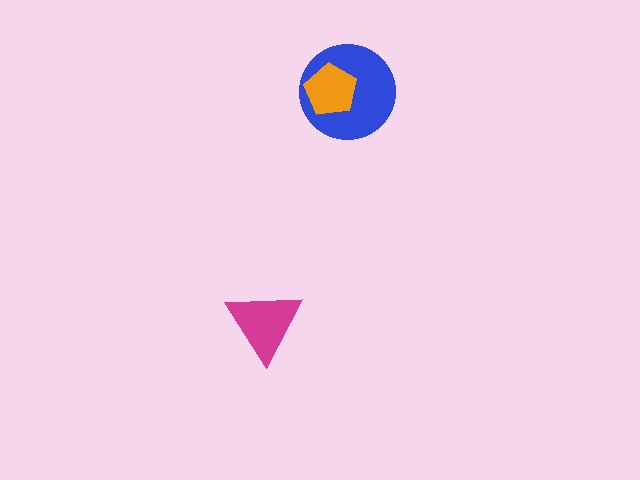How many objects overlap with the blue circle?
1 object overlaps with the blue circle.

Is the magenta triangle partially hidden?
No, no other shape covers it.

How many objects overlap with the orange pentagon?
1 object overlaps with the orange pentagon.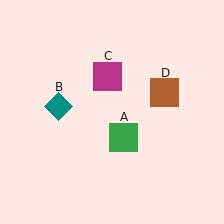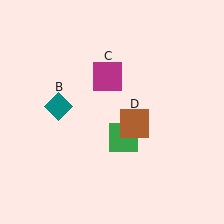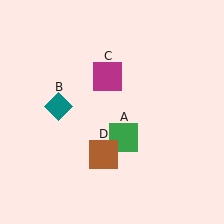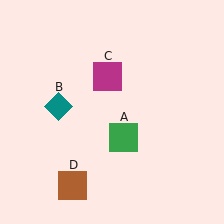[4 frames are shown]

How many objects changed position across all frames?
1 object changed position: brown square (object D).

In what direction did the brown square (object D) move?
The brown square (object D) moved down and to the left.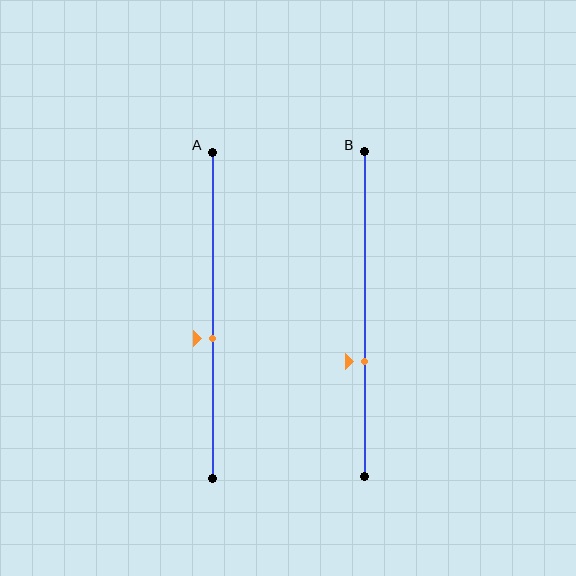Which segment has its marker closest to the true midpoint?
Segment A has its marker closest to the true midpoint.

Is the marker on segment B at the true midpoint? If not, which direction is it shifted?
No, the marker on segment B is shifted downward by about 15% of the segment length.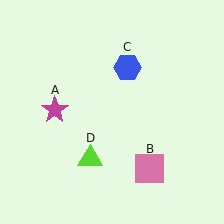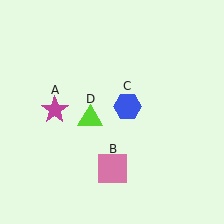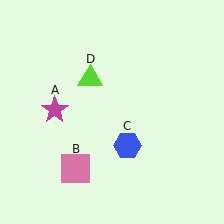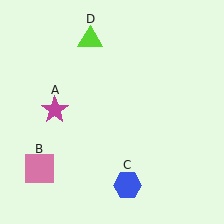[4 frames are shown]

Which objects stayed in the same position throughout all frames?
Magenta star (object A) remained stationary.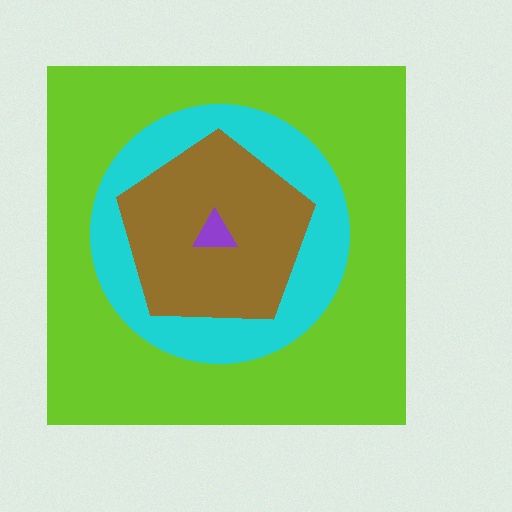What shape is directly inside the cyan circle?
The brown pentagon.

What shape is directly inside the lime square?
The cyan circle.